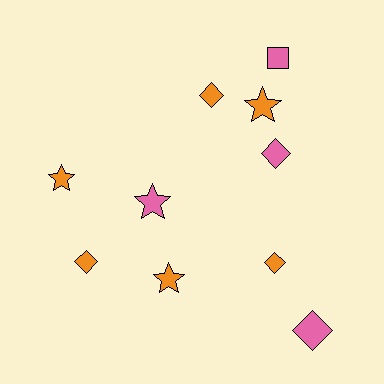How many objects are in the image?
There are 10 objects.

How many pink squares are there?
There is 1 pink square.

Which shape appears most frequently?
Diamond, with 5 objects.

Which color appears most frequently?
Orange, with 6 objects.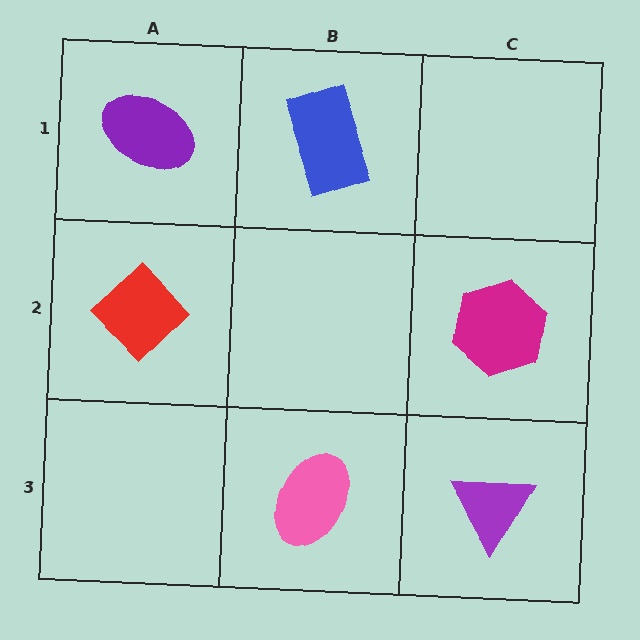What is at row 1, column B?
A blue rectangle.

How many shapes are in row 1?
2 shapes.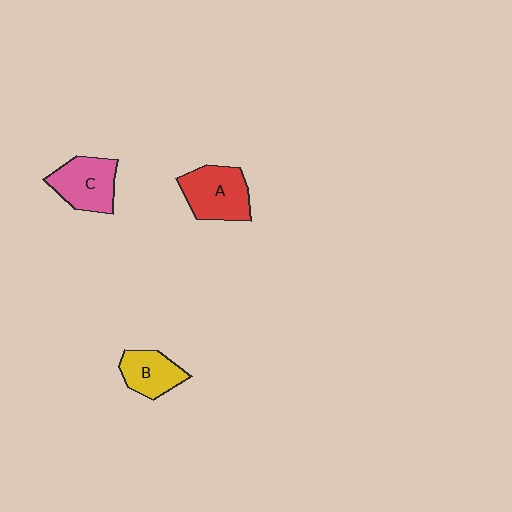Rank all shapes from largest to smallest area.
From largest to smallest: A (red), C (pink), B (yellow).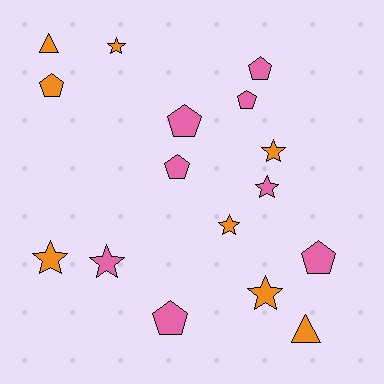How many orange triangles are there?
There are 2 orange triangles.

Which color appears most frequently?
Orange, with 8 objects.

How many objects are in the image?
There are 16 objects.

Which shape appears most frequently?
Pentagon, with 7 objects.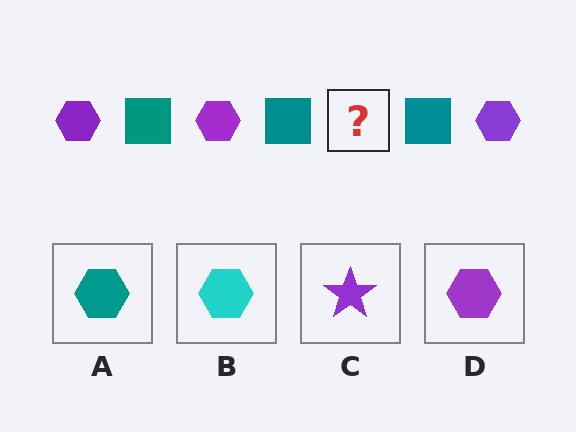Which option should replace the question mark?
Option D.